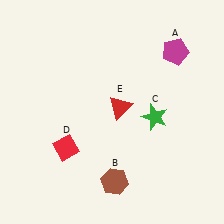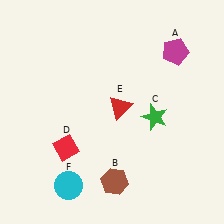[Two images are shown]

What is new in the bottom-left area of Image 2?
A cyan circle (F) was added in the bottom-left area of Image 2.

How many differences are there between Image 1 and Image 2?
There is 1 difference between the two images.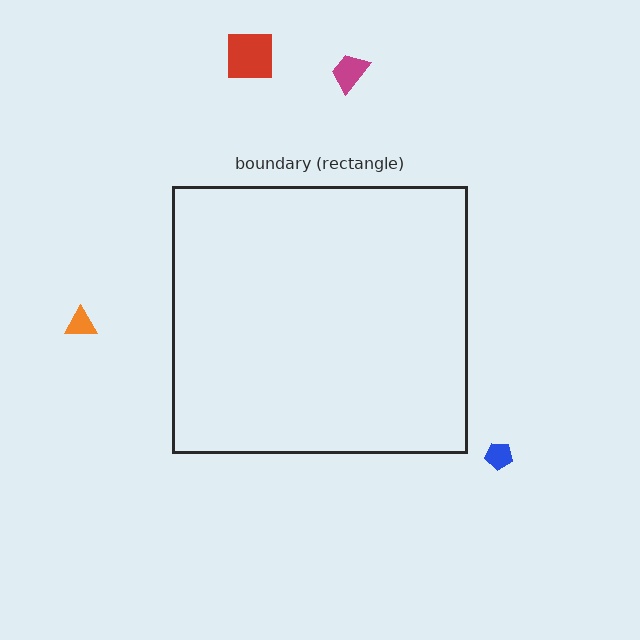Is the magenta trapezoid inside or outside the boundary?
Outside.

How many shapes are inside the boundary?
0 inside, 4 outside.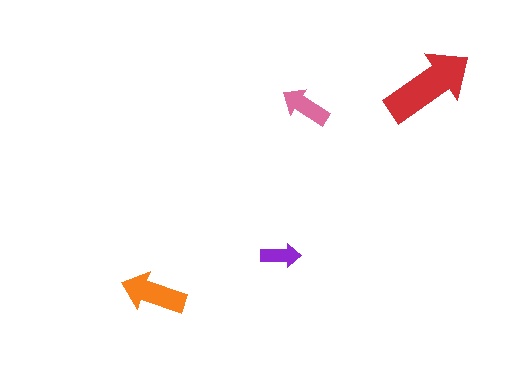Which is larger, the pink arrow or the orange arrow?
The orange one.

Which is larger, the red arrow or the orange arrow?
The red one.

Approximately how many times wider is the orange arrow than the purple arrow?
About 1.5 times wider.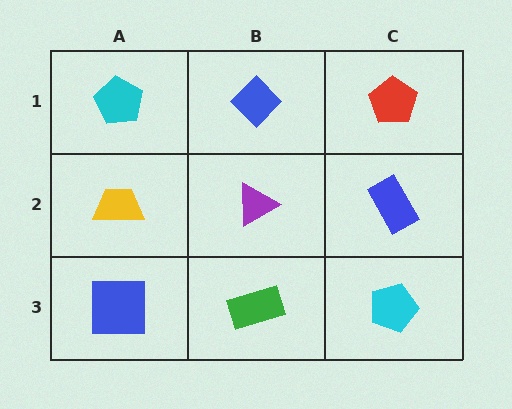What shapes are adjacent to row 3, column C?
A blue rectangle (row 2, column C), a green rectangle (row 3, column B).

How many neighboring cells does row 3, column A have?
2.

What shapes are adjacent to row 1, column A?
A yellow trapezoid (row 2, column A), a blue diamond (row 1, column B).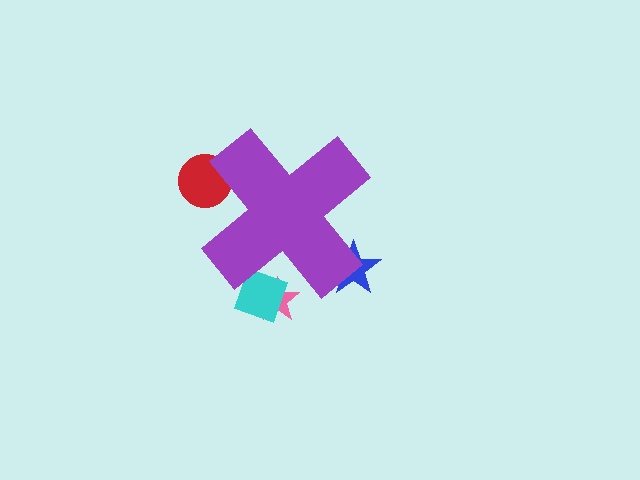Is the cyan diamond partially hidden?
Yes, the cyan diamond is partially hidden behind the purple cross.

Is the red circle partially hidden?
Yes, the red circle is partially hidden behind the purple cross.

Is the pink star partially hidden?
Yes, the pink star is partially hidden behind the purple cross.